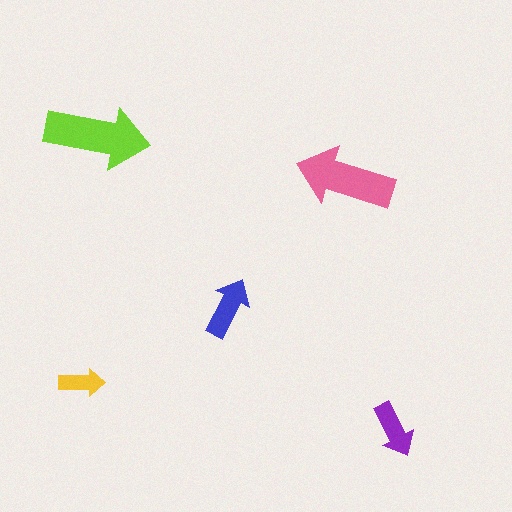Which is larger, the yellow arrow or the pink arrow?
The pink one.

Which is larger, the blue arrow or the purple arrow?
The blue one.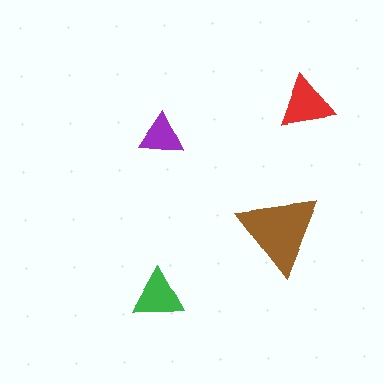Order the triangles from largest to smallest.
the brown one, the red one, the green one, the purple one.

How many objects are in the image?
There are 4 objects in the image.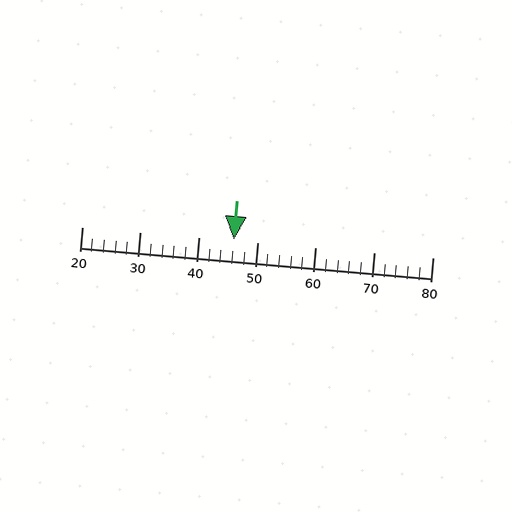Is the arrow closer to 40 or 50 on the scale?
The arrow is closer to 50.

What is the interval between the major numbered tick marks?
The major tick marks are spaced 10 units apart.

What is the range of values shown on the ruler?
The ruler shows values from 20 to 80.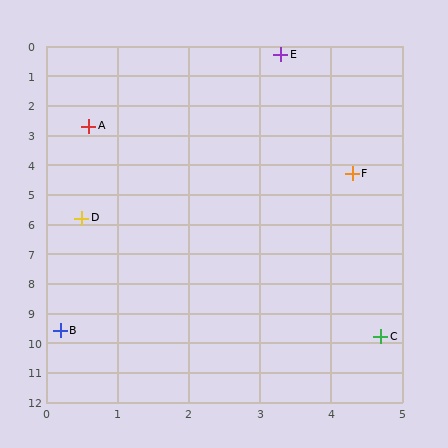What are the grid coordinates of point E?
Point E is at approximately (3.3, 0.3).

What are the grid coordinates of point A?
Point A is at approximately (0.6, 2.7).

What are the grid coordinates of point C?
Point C is at approximately (4.7, 9.8).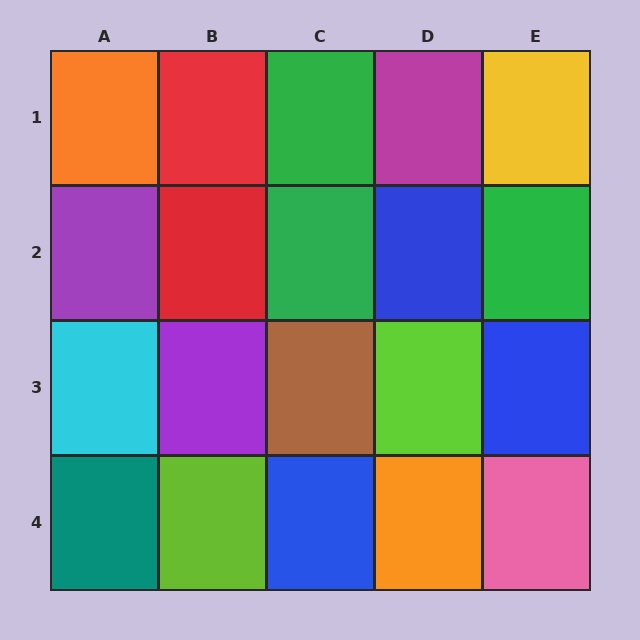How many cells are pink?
1 cell is pink.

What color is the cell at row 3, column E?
Blue.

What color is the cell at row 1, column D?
Magenta.